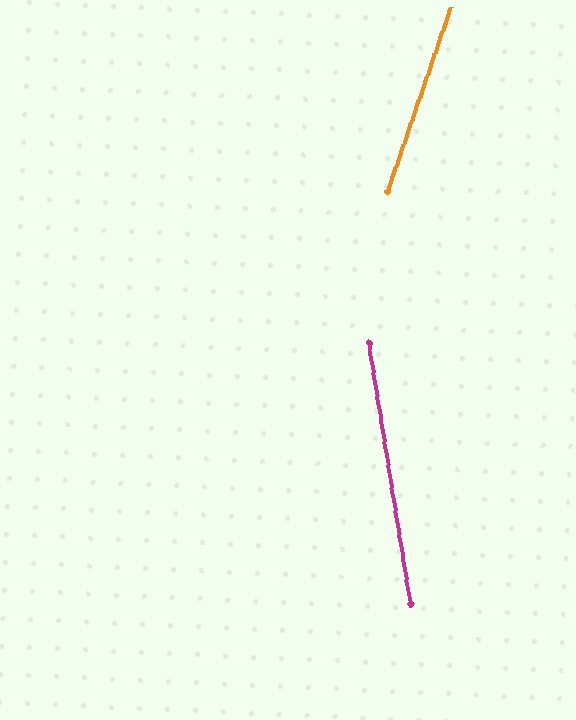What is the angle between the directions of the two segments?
Approximately 28 degrees.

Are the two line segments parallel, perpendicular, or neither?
Neither parallel nor perpendicular — they differ by about 28°.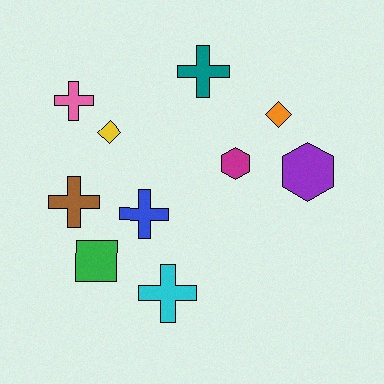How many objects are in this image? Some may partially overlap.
There are 10 objects.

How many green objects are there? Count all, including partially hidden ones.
There is 1 green object.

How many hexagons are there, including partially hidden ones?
There are 2 hexagons.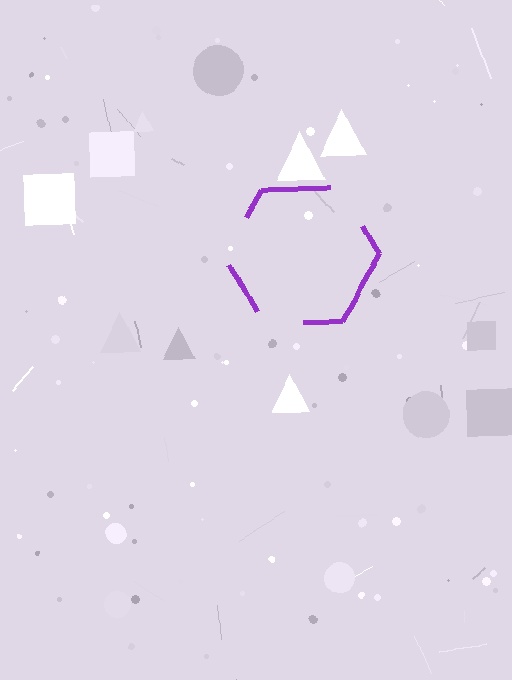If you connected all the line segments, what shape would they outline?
They would outline a hexagon.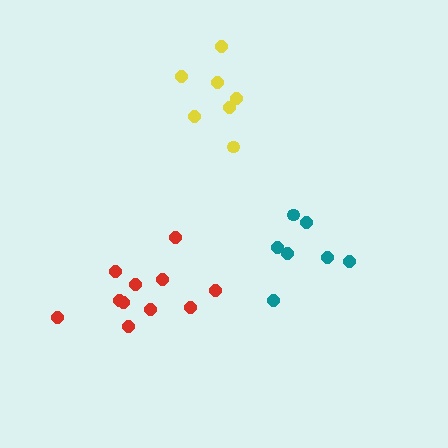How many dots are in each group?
Group 1: 7 dots, Group 2: 7 dots, Group 3: 11 dots (25 total).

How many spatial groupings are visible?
There are 3 spatial groupings.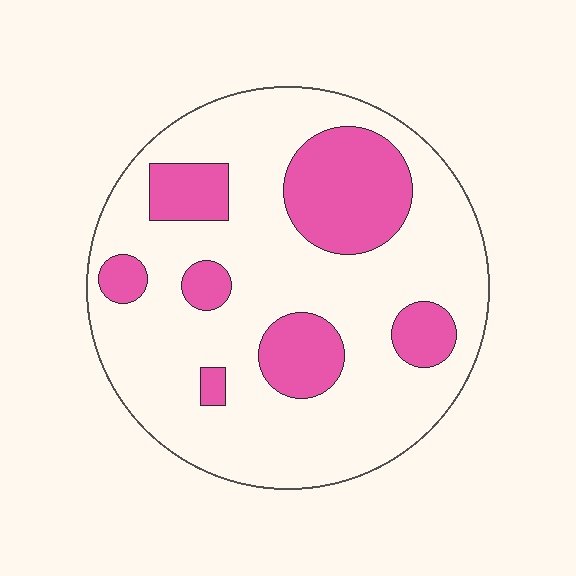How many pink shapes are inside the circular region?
7.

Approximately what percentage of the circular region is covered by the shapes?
Approximately 25%.